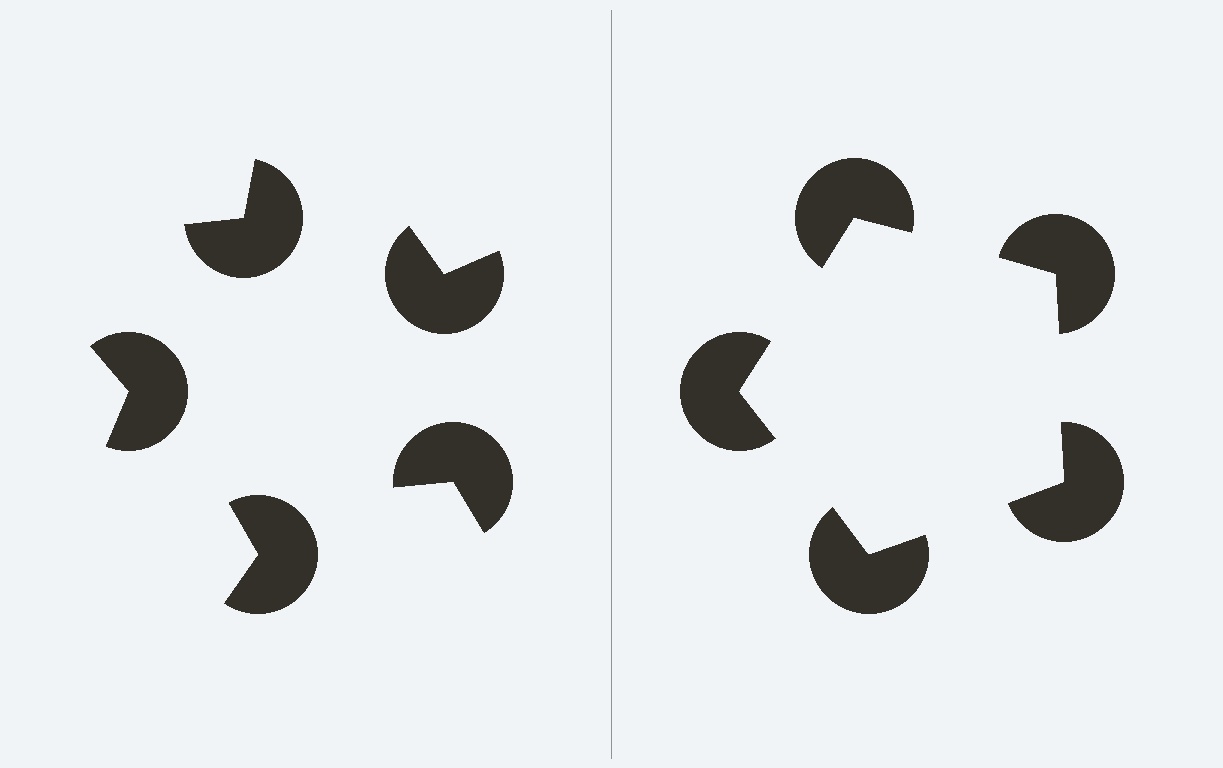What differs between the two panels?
The pac-man discs are positioned identically on both sides; only the wedge orientations differ. On the right they align to a pentagon; on the left they are misaligned.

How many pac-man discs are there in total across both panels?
10 — 5 on each side.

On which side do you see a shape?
An illusory pentagon appears on the right side. On the left side the wedge cuts are rotated, so no coherent shape forms.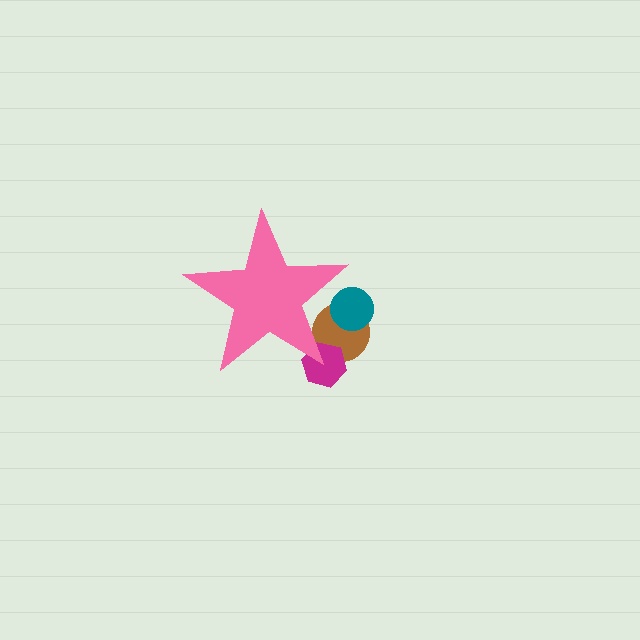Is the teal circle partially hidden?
Yes, the teal circle is partially hidden behind the pink star.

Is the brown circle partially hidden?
Yes, the brown circle is partially hidden behind the pink star.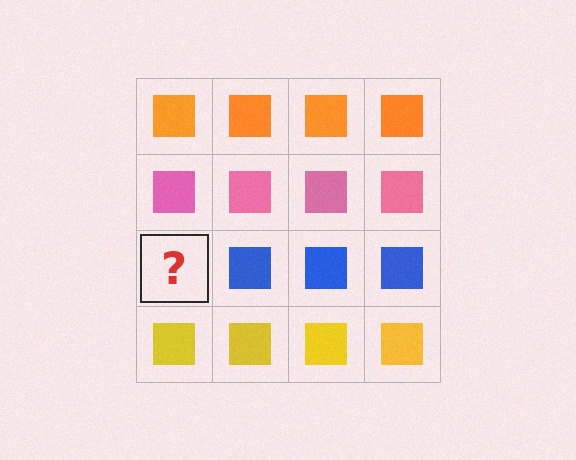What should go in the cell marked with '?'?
The missing cell should contain a blue square.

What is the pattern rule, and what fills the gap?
The rule is that each row has a consistent color. The gap should be filled with a blue square.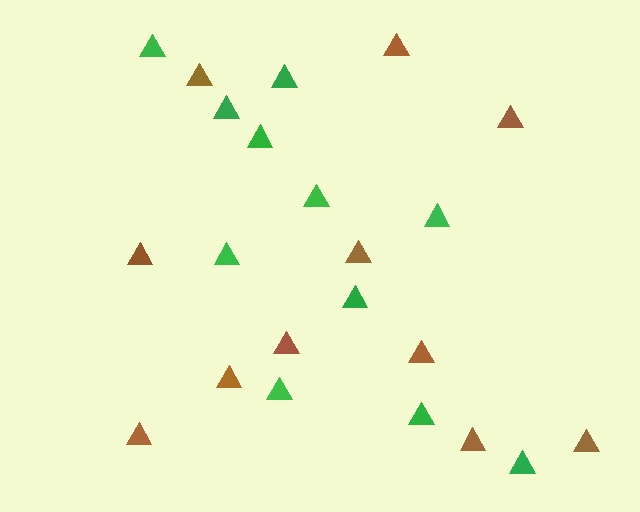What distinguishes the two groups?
There are 2 groups: one group of brown triangles (11) and one group of green triangles (11).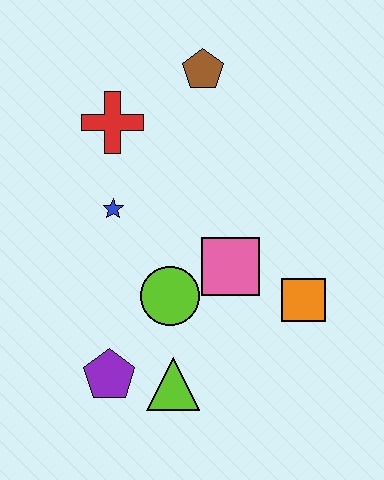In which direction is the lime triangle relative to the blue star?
The lime triangle is below the blue star.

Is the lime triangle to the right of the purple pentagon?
Yes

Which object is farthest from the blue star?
The orange square is farthest from the blue star.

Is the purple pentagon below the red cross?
Yes